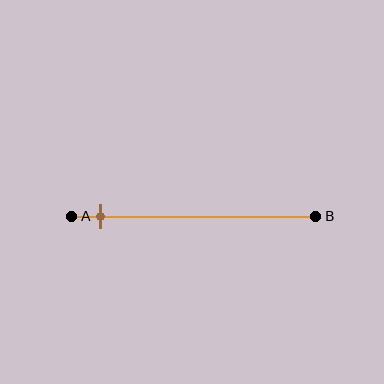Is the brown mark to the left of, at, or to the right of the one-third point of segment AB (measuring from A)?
The brown mark is to the left of the one-third point of segment AB.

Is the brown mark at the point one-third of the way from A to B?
No, the mark is at about 10% from A, not at the 33% one-third point.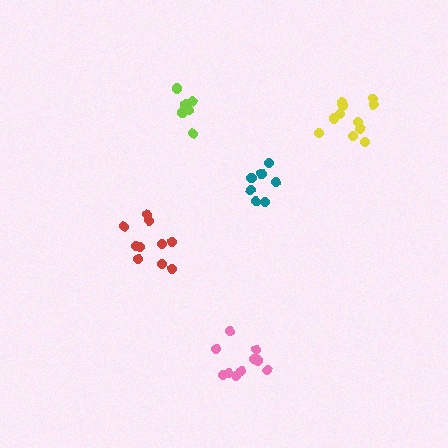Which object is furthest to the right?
The yellow cluster is rightmost.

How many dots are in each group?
Group 1: 10 dots, Group 2: 7 dots, Group 3: 11 dots, Group 4: 11 dots, Group 5: 8 dots (47 total).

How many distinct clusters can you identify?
There are 5 distinct clusters.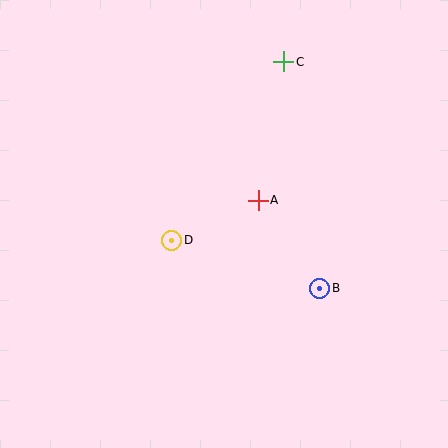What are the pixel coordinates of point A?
Point A is at (258, 200).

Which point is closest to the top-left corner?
Point C is closest to the top-left corner.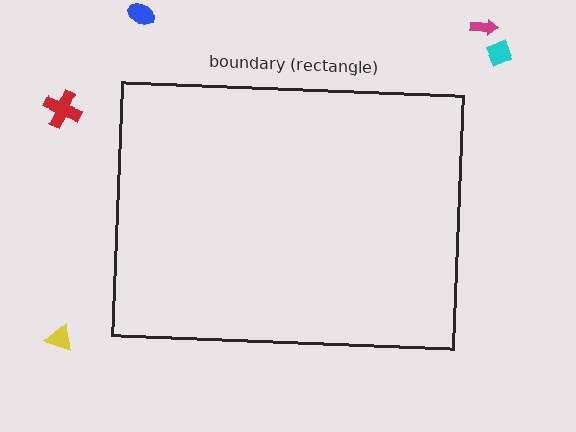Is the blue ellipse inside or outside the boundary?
Outside.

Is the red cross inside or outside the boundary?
Outside.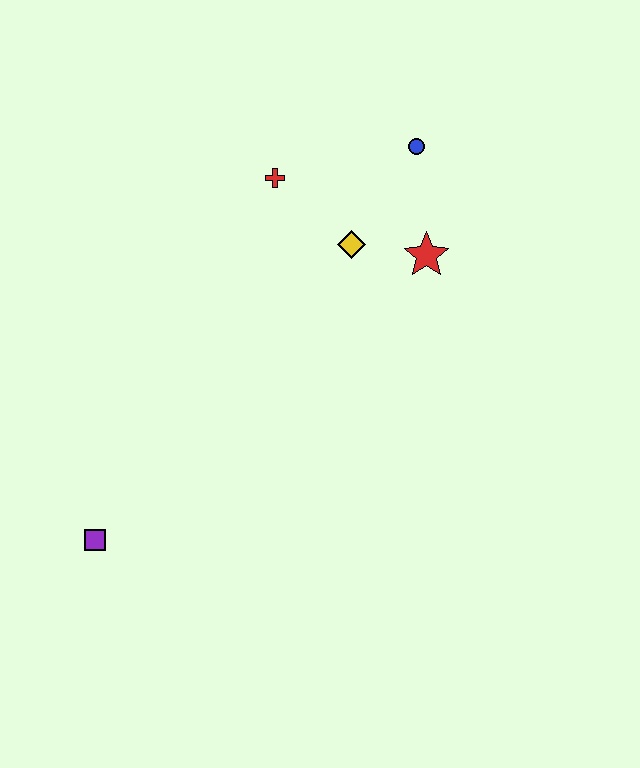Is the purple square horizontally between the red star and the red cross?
No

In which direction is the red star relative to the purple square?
The red star is to the right of the purple square.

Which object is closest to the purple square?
The yellow diamond is closest to the purple square.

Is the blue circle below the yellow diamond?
No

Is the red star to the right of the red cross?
Yes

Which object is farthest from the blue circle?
The purple square is farthest from the blue circle.